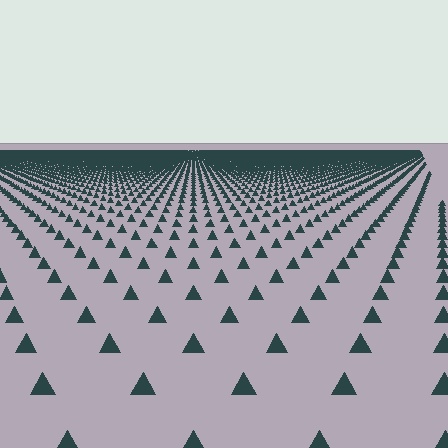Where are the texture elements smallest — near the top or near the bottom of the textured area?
Near the top.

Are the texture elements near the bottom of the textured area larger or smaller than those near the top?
Larger. Near the bottom, elements are closer to the viewer and appear at a bigger on-screen size.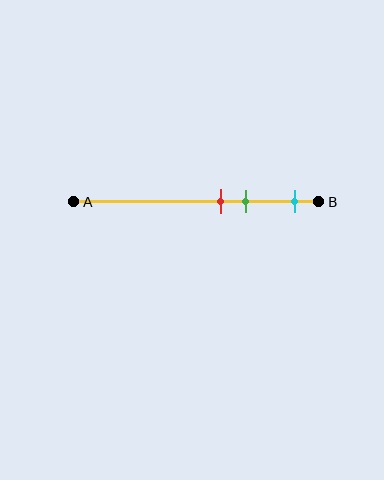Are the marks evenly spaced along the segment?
No, the marks are not evenly spaced.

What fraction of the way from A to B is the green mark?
The green mark is approximately 70% (0.7) of the way from A to B.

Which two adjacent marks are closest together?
The red and green marks are the closest adjacent pair.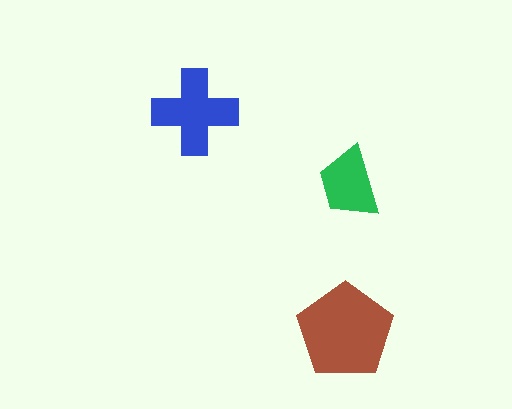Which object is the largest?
The brown pentagon.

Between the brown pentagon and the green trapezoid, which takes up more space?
The brown pentagon.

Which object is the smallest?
The green trapezoid.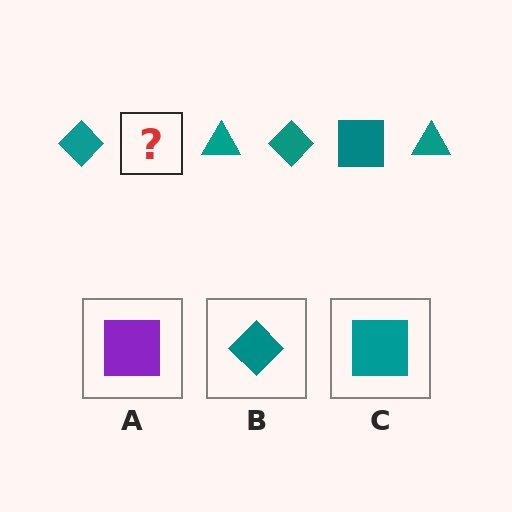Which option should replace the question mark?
Option C.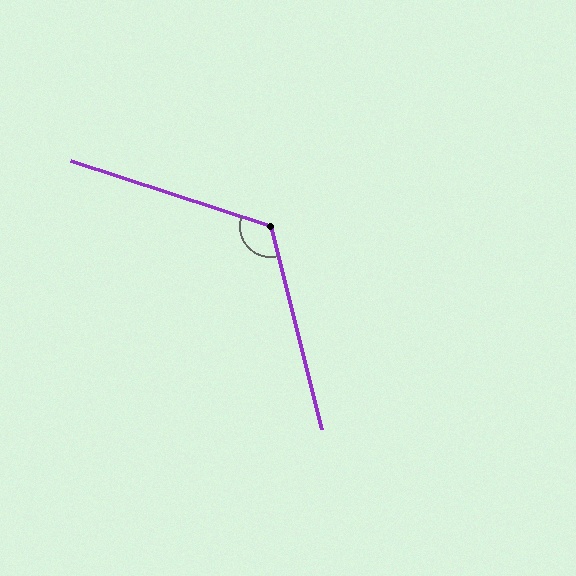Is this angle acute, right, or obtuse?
It is obtuse.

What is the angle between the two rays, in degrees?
Approximately 122 degrees.